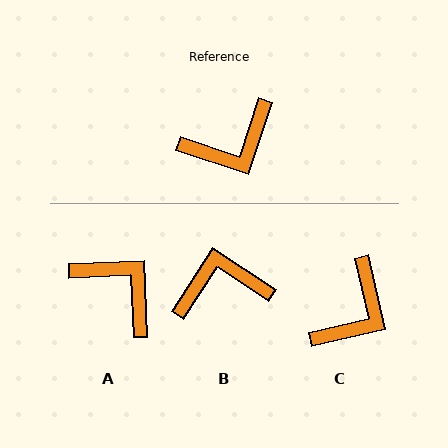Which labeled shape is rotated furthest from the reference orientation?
B, about 165 degrees away.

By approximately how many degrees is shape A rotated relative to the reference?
Approximately 111 degrees counter-clockwise.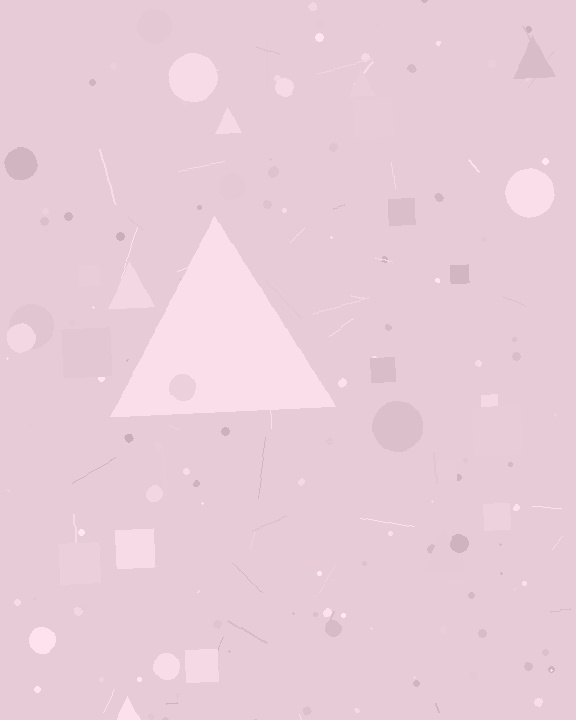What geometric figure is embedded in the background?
A triangle is embedded in the background.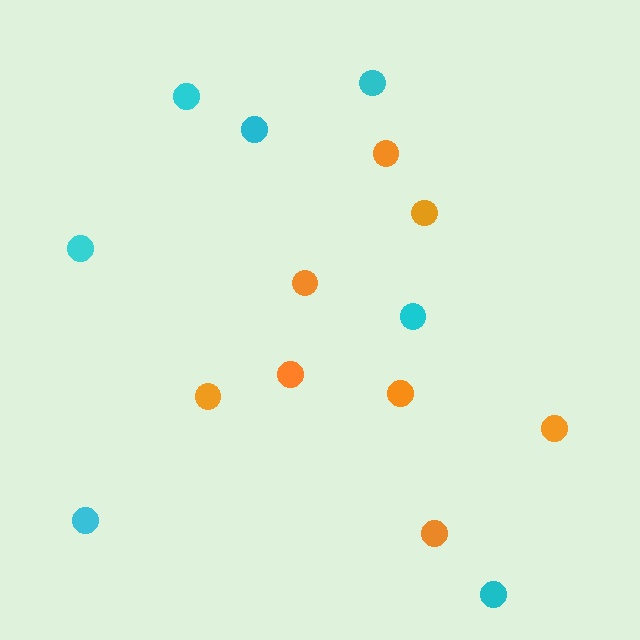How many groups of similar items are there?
There are 2 groups: one group of orange circles (8) and one group of cyan circles (7).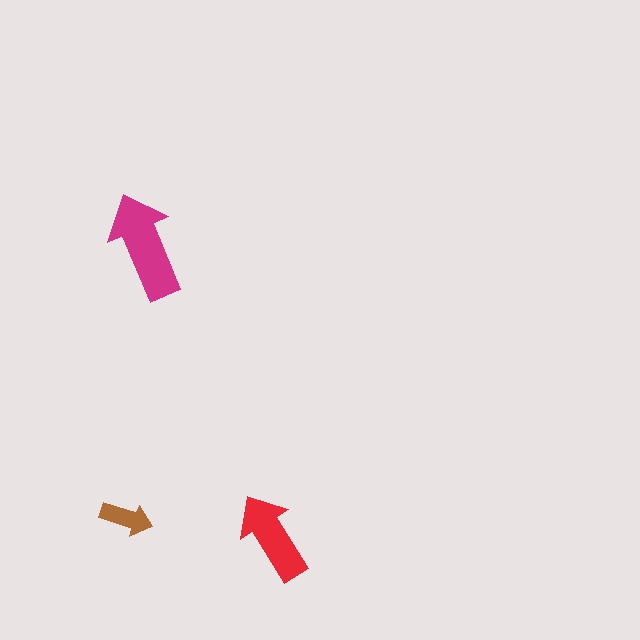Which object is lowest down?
The red arrow is bottommost.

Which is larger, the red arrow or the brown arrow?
The red one.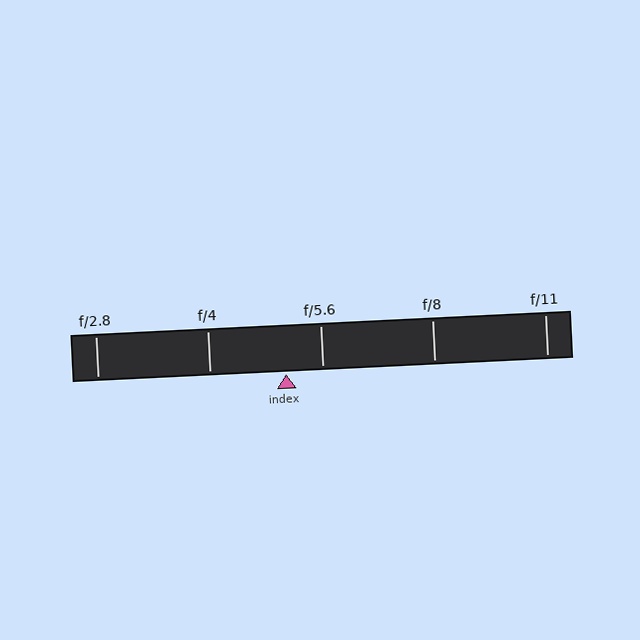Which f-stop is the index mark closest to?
The index mark is closest to f/5.6.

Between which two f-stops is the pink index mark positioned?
The index mark is between f/4 and f/5.6.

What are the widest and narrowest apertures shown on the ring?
The widest aperture shown is f/2.8 and the narrowest is f/11.